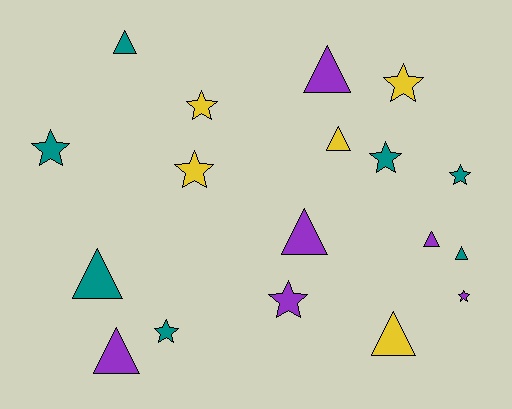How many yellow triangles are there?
There are 2 yellow triangles.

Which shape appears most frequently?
Triangle, with 9 objects.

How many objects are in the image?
There are 18 objects.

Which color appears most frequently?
Teal, with 7 objects.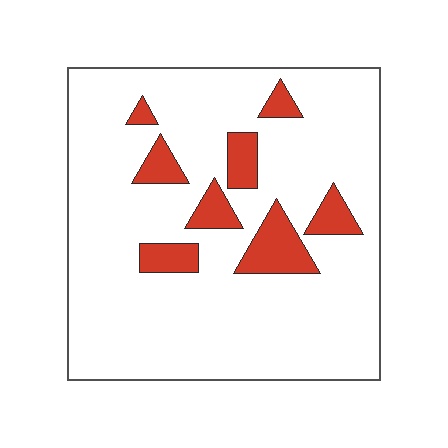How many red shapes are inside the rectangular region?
8.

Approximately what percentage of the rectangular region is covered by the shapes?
Approximately 15%.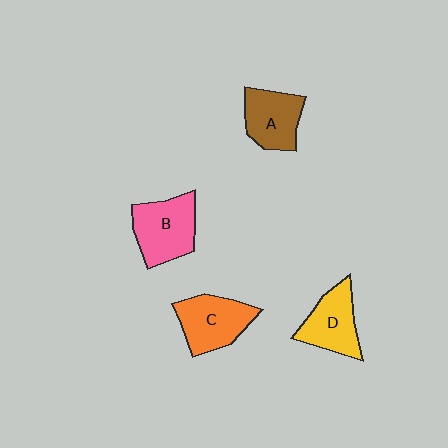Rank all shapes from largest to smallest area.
From largest to smallest: B (pink), C (orange), D (yellow), A (brown).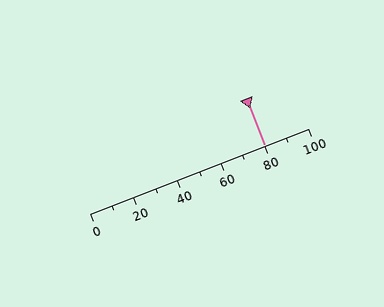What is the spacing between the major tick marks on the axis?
The major ticks are spaced 20 apart.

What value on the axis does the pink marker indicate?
The marker indicates approximately 80.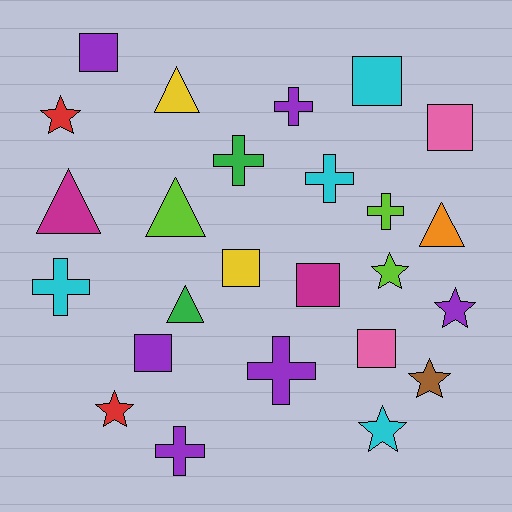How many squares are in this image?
There are 7 squares.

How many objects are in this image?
There are 25 objects.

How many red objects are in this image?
There are 2 red objects.